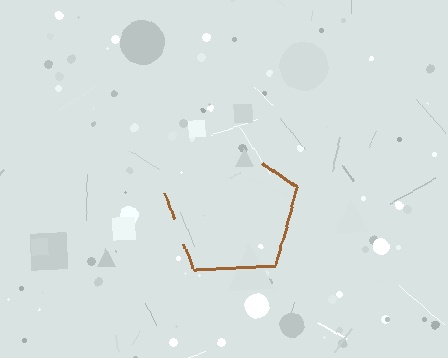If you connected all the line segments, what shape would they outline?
They would outline a pentagon.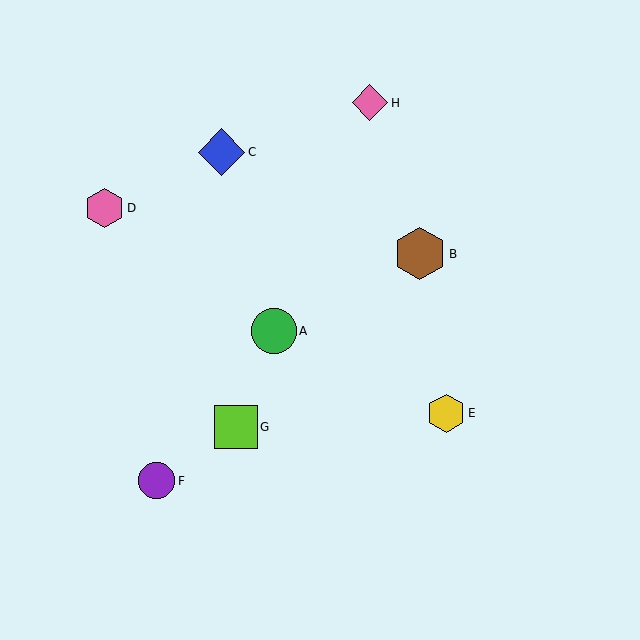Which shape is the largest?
The brown hexagon (labeled B) is the largest.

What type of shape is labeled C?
Shape C is a blue diamond.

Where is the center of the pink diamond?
The center of the pink diamond is at (370, 103).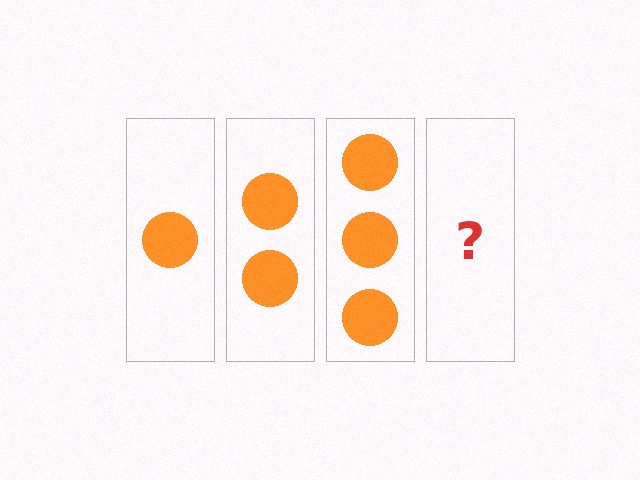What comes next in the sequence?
The next element should be 4 circles.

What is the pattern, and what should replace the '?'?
The pattern is that each step adds one more circle. The '?' should be 4 circles.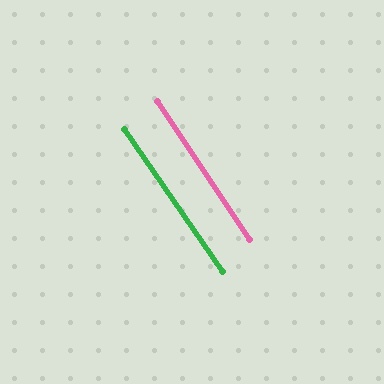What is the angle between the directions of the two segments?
Approximately 1 degree.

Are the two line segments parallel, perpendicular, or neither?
Parallel — their directions differ by only 0.9°.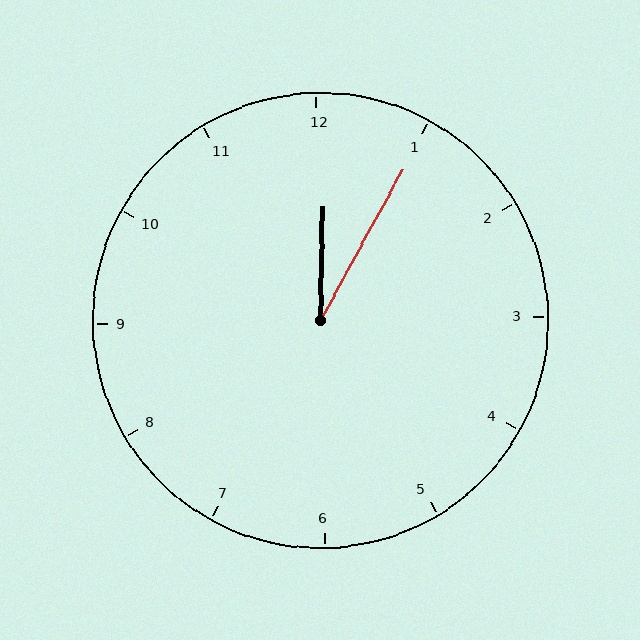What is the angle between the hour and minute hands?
Approximately 28 degrees.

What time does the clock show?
12:05.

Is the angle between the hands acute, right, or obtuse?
It is acute.